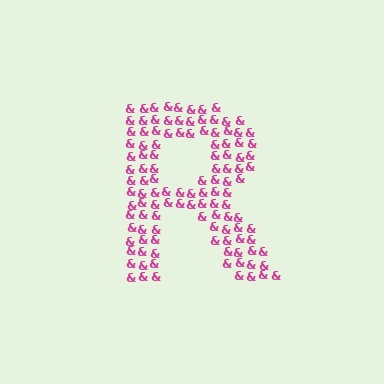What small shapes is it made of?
It is made of small ampersands.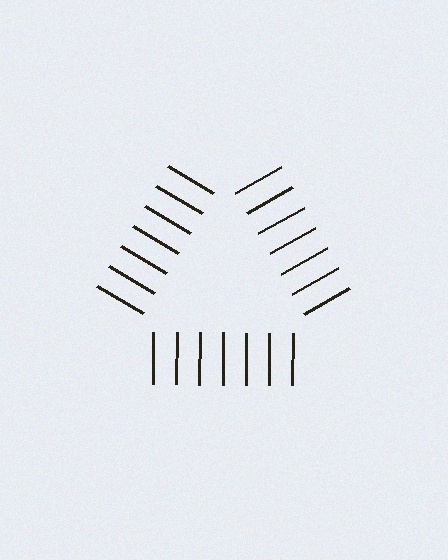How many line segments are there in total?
21 — 7 along each of the 3 edges.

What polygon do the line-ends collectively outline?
An illusory triangle — the line segments terminate on its edges but no continuous stroke is drawn.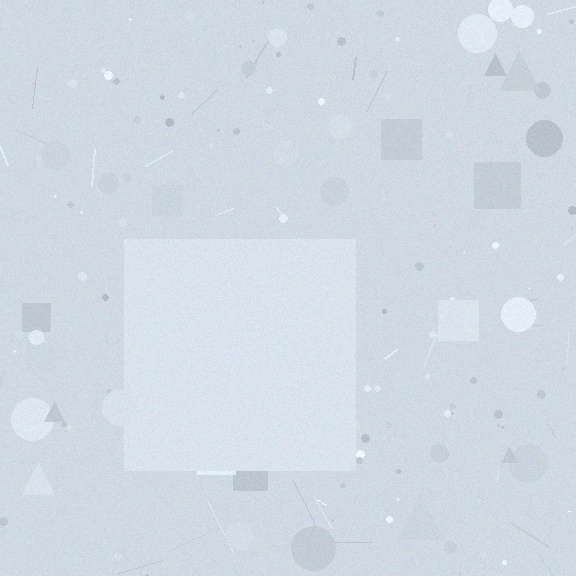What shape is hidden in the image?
A square is hidden in the image.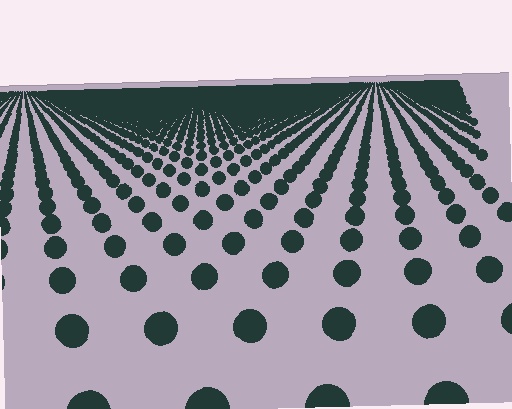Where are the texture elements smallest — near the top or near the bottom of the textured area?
Near the top.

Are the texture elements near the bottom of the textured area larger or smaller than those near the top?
Larger. Near the bottom, elements are closer to the viewer and appear at a bigger on-screen size.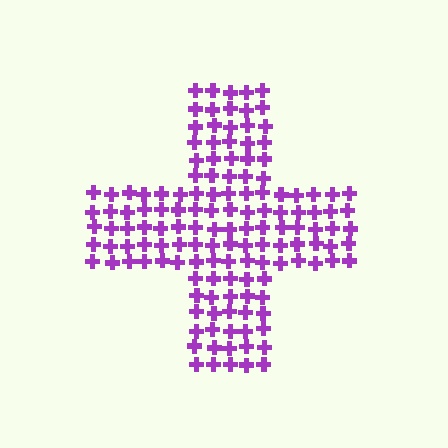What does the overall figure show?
The overall figure shows a cross.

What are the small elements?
The small elements are crosses.